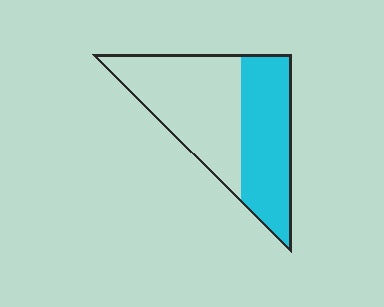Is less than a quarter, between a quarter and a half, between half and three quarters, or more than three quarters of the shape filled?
Between a quarter and a half.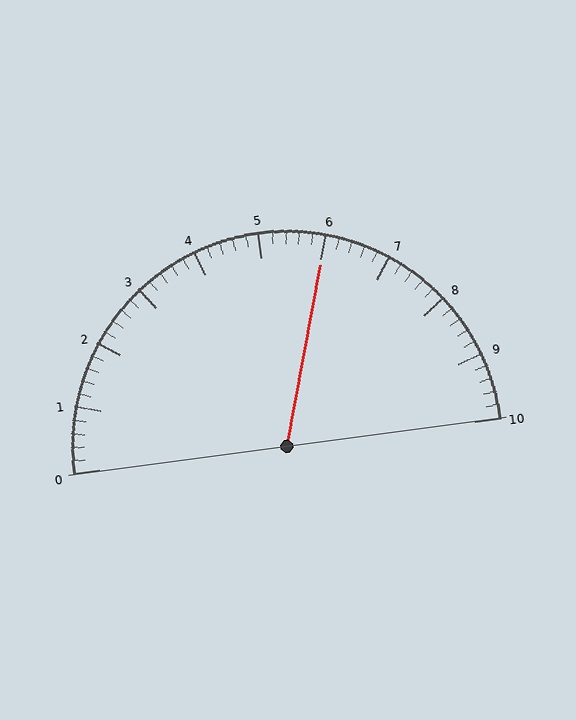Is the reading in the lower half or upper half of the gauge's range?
The reading is in the upper half of the range (0 to 10).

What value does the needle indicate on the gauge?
The needle indicates approximately 6.0.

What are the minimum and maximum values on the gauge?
The gauge ranges from 0 to 10.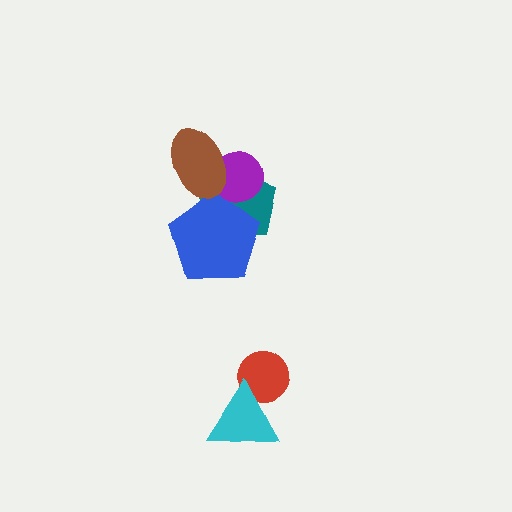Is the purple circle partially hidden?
Yes, it is partially covered by another shape.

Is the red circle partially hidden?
Yes, it is partially covered by another shape.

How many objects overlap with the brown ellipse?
2 objects overlap with the brown ellipse.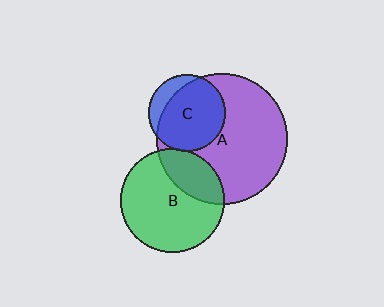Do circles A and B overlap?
Yes.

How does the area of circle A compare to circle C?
Approximately 2.9 times.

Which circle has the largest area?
Circle A (purple).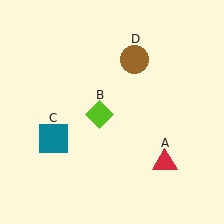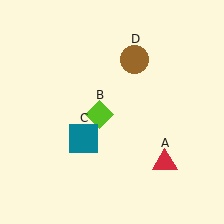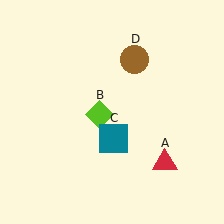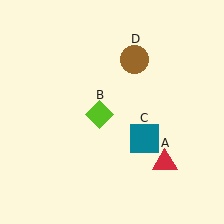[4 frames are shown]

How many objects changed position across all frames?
1 object changed position: teal square (object C).